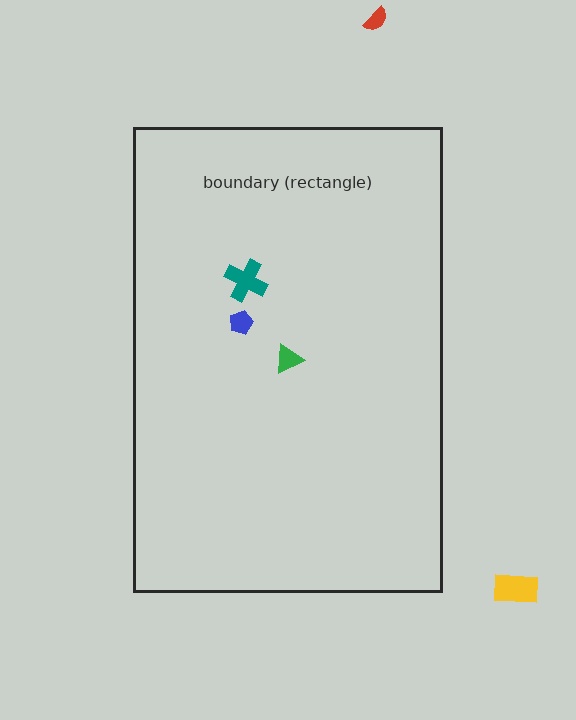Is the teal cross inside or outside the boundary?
Inside.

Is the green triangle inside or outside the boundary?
Inside.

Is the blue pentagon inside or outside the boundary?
Inside.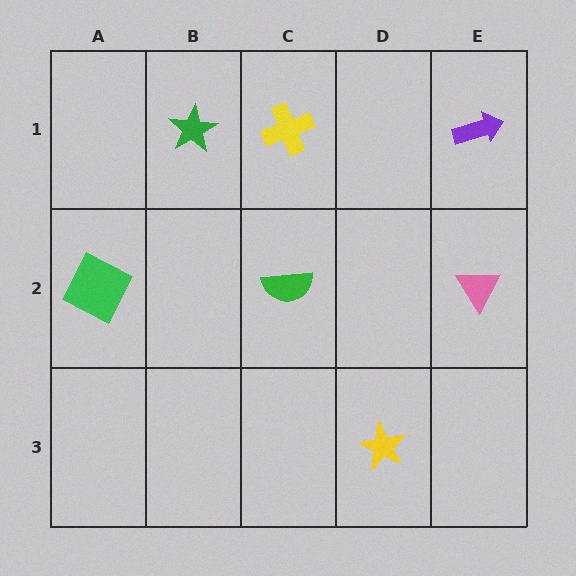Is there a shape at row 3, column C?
No, that cell is empty.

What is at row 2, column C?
A green semicircle.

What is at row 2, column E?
A pink triangle.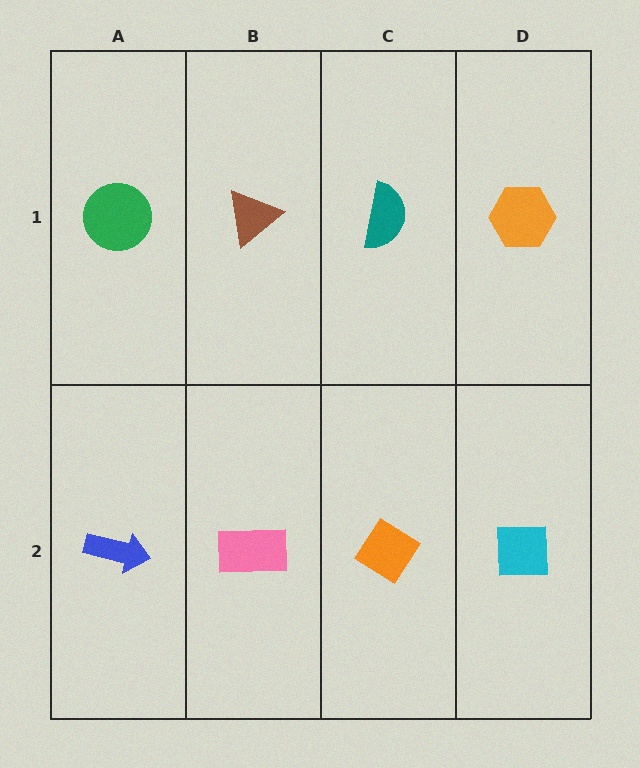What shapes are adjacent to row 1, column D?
A cyan square (row 2, column D), a teal semicircle (row 1, column C).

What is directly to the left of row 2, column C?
A pink rectangle.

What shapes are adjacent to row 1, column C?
An orange diamond (row 2, column C), a brown triangle (row 1, column B), an orange hexagon (row 1, column D).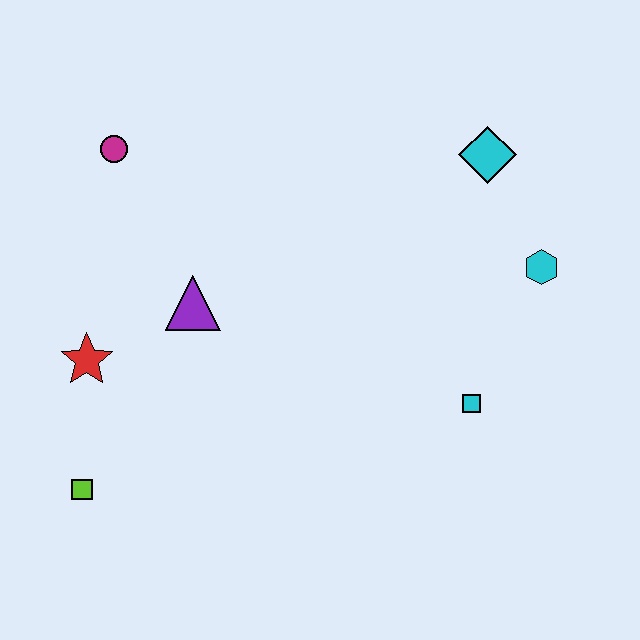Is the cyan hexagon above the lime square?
Yes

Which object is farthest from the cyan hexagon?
The lime square is farthest from the cyan hexagon.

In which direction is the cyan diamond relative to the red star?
The cyan diamond is to the right of the red star.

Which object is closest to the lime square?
The red star is closest to the lime square.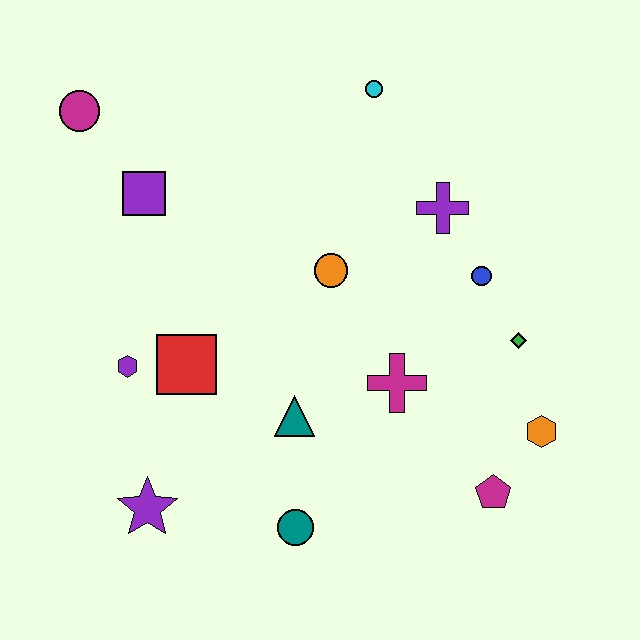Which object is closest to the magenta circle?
The purple square is closest to the magenta circle.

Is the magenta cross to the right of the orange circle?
Yes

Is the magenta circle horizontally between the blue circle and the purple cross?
No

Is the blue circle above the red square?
Yes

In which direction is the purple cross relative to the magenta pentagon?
The purple cross is above the magenta pentagon.